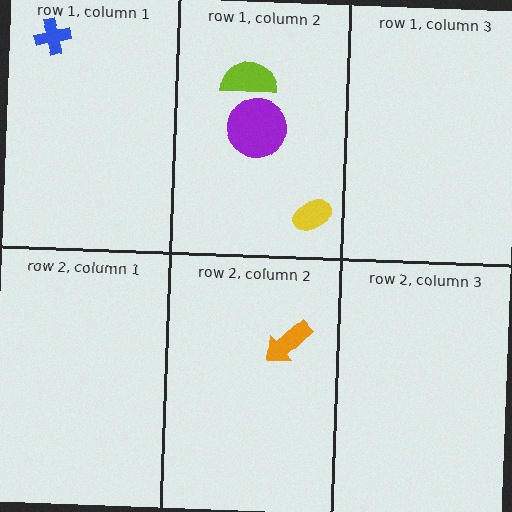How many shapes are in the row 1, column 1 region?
1.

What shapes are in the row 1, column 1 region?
The blue cross.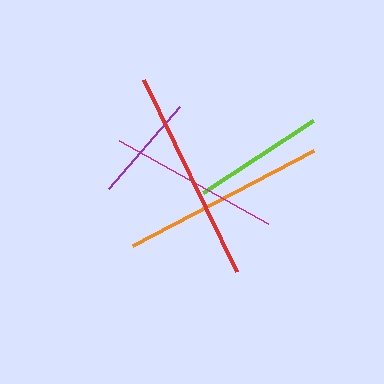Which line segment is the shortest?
The purple line is the shortest at approximately 109 pixels.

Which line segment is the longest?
The red line is the longest at approximately 213 pixels.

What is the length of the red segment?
The red segment is approximately 213 pixels long.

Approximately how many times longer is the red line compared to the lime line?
The red line is approximately 1.6 times the length of the lime line.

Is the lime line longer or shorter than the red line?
The red line is longer than the lime line.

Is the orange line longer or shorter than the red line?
The red line is longer than the orange line.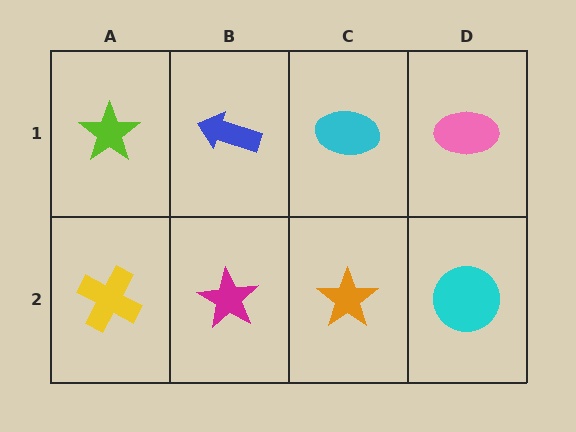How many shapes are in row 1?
4 shapes.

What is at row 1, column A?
A lime star.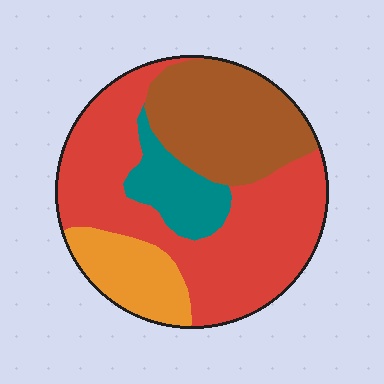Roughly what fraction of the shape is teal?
Teal takes up about one tenth (1/10) of the shape.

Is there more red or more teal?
Red.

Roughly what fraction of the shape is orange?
Orange covers around 15% of the shape.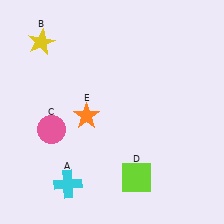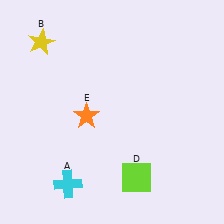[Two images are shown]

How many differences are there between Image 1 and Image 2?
There is 1 difference between the two images.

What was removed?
The pink circle (C) was removed in Image 2.